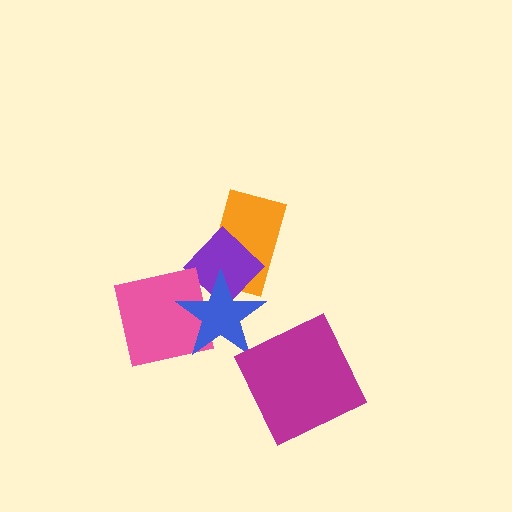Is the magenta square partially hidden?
No, no other shape covers it.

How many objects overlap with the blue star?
3 objects overlap with the blue star.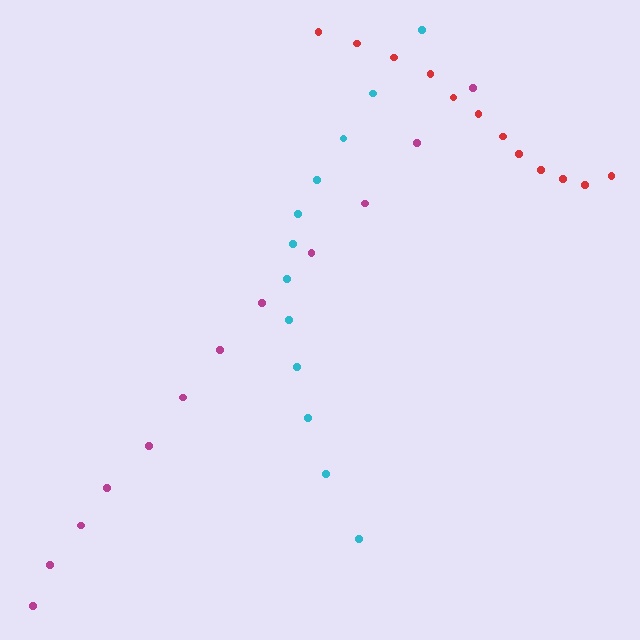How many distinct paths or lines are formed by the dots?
There are 3 distinct paths.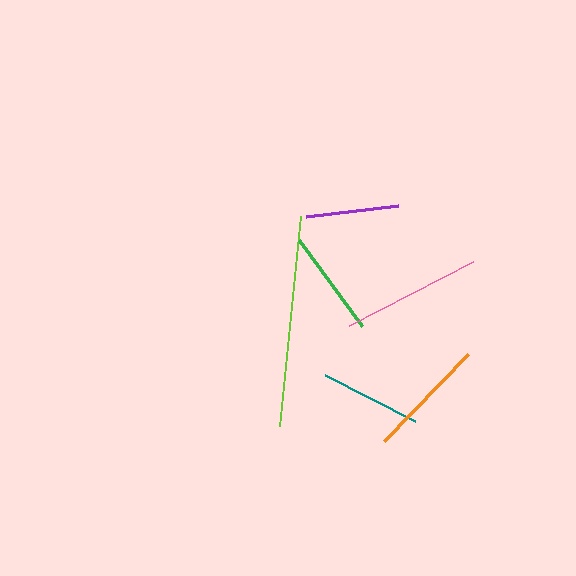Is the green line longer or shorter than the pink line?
The pink line is longer than the green line.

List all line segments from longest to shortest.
From longest to shortest: lime, pink, orange, green, teal, purple.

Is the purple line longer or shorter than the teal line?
The teal line is longer than the purple line.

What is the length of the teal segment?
The teal segment is approximately 101 pixels long.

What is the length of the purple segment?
The purple segment is approximately 93 pixels long.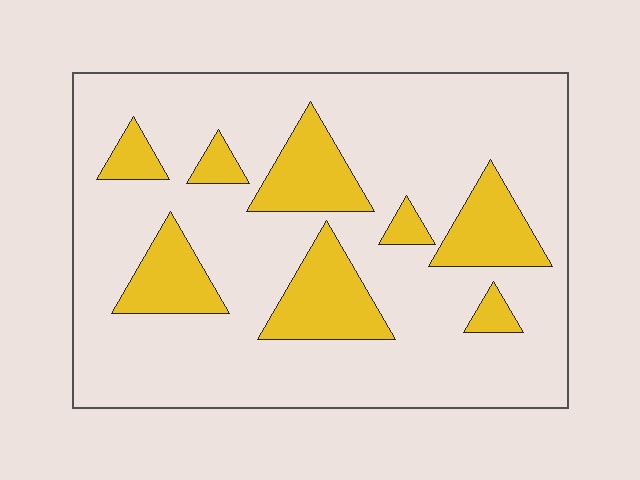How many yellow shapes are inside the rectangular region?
8.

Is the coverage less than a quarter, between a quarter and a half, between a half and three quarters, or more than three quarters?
Less than a quarter.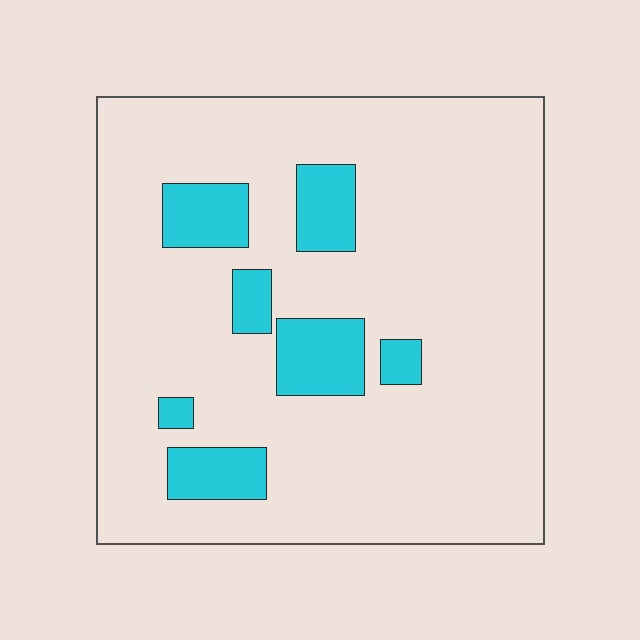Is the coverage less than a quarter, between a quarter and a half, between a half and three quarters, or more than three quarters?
Less than a quarter.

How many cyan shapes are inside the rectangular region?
7.